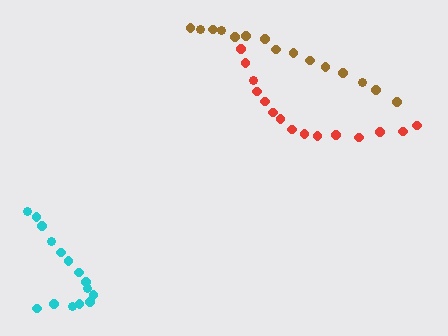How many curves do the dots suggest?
There are 3 distinct paths.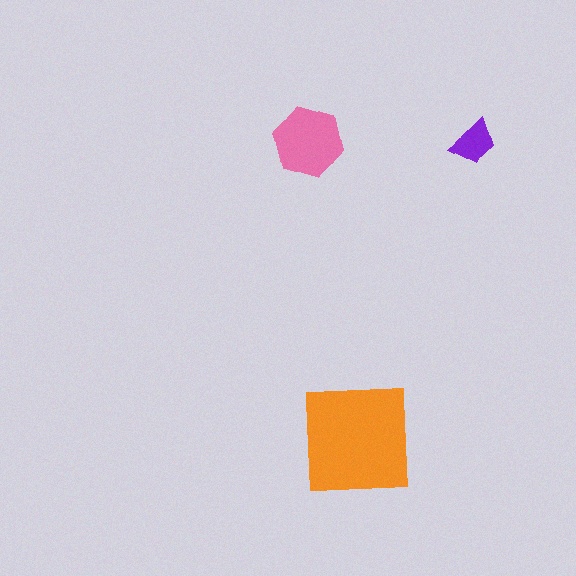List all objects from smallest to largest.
The purple trapezoid, the pink hexagon, the orange square.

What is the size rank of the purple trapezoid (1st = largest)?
3rd.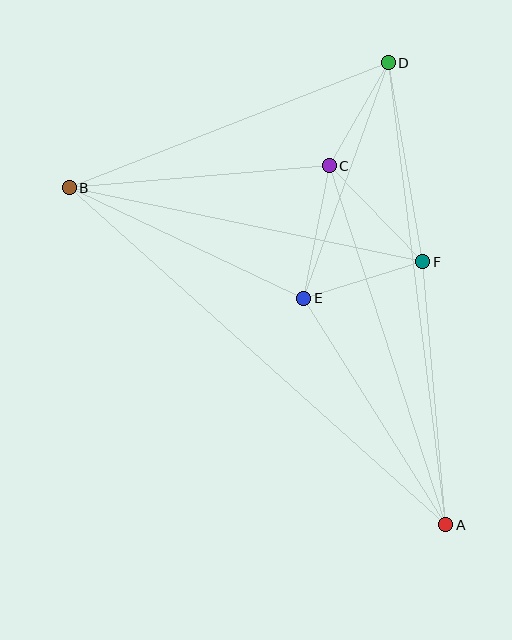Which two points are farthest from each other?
Points A and B are farthest from each other.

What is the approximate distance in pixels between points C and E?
The distance between C and E is approximately 135 pixels.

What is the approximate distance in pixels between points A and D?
The distance between A and D is approximately 466 pixels.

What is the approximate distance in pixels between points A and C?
The distance between A and C is approximately 378 pixels.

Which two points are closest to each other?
Points C and D are closest to each other.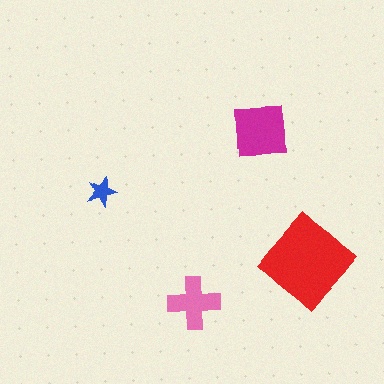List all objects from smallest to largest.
The blue star, the pink cross, the magenta square, the red diamond.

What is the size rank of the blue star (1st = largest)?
4th.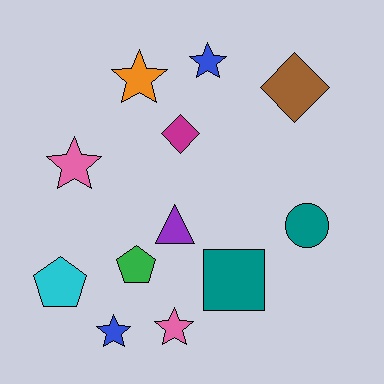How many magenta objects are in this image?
There is 1 magenta object.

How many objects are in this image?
There are 12 objects.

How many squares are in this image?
There is 1 square.